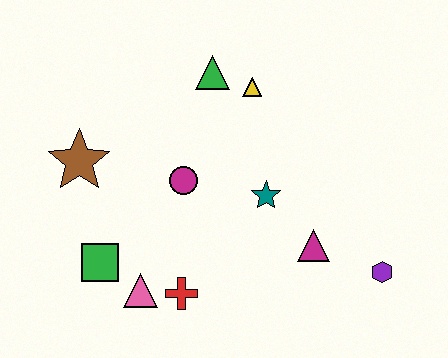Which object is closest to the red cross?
The pink triangle is closest to the red cross.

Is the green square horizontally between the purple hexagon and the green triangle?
No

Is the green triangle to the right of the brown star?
Yes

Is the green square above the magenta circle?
No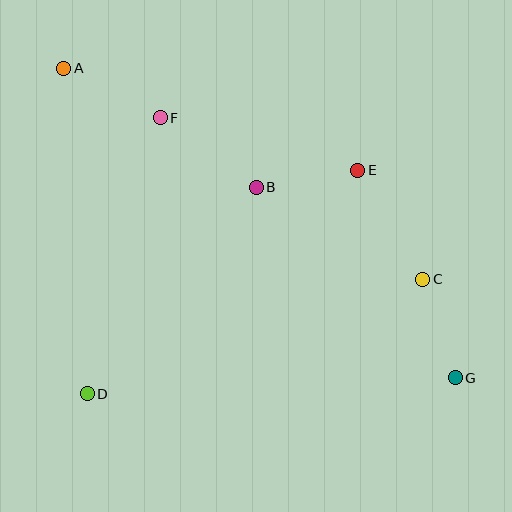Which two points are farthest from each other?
Points A and G are farthest from each other.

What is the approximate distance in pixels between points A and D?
The distance between A and D is approximately 326 pixels.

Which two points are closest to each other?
Points B and E are closest to each other.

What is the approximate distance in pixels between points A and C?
The distance between A and C is approximately 416 pixels.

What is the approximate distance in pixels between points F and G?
The distance between F and G is approximately 393 pixels.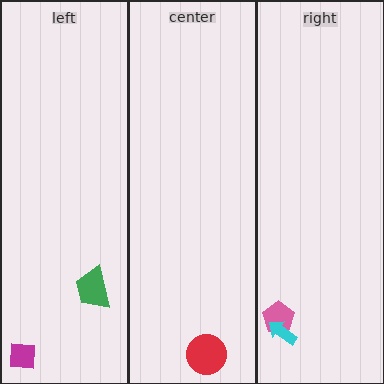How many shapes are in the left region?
2.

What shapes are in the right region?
The pink pentagon, the cyan arrow.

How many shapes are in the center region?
1.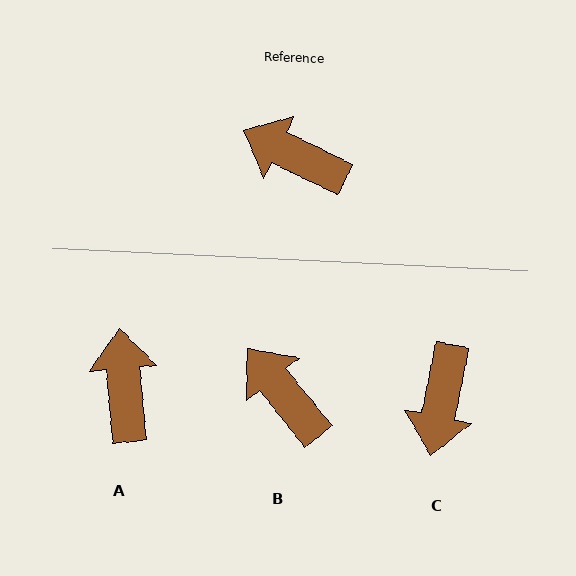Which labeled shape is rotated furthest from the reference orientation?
C, about 105 degrees away.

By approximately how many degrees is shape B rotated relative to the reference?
Approximately 25 degrees clockwise.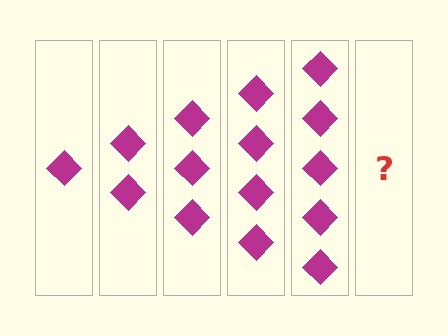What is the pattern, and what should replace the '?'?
The pattern is that each step adds one more diamond. The '?' should be 6 diamonds.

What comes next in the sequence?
The next element should be 6 diamonds.